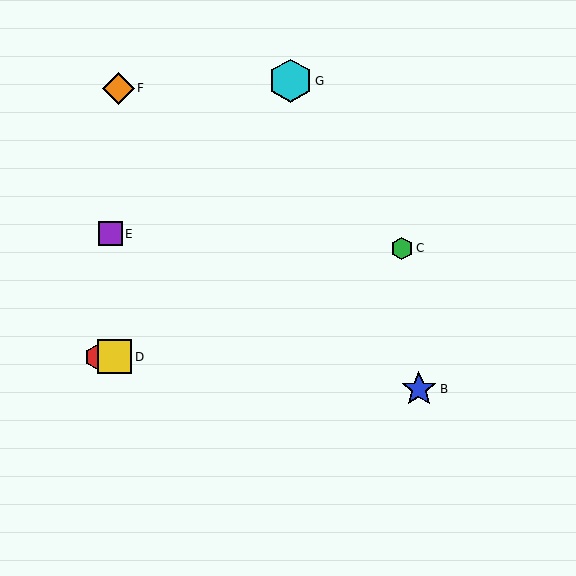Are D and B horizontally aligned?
No, D is at y≈357 and B is at y≈389.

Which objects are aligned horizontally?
Objects A, D are aligned horizontally.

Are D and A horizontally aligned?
Yes, both are at y≈357.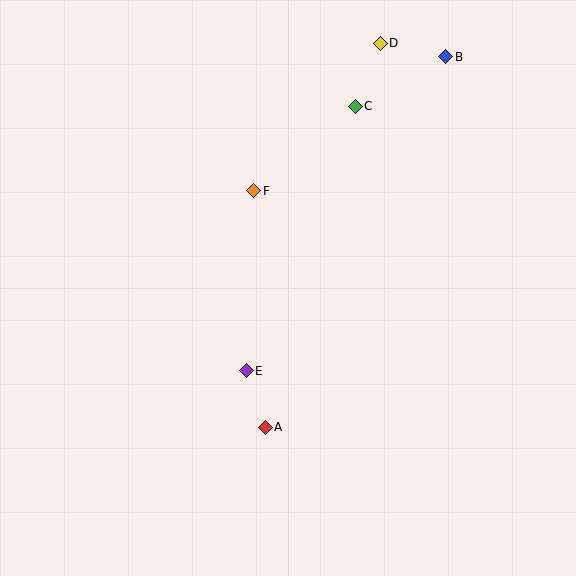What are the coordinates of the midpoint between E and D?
The midpoint between E and D is at (313, 207).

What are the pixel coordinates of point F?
Point F is at (253, 191).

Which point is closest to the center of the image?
Point E at (246, 371) is closest to the center.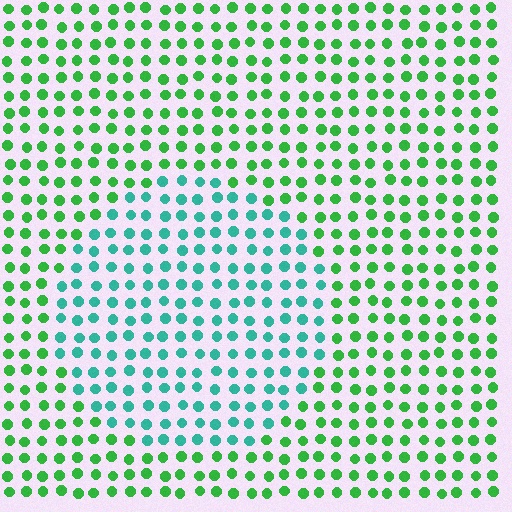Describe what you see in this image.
The image is filled with small green elements in a uniform arrangement. A circle-shaped region is visible where the elements are tinted to a slightly different hue, forming a subtle color boundary.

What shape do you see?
I see a circle.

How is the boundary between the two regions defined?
The boundary is defined purely by a slight shift in hue (about 43 degrees). Spacing, size, and orientation are identical on both sides.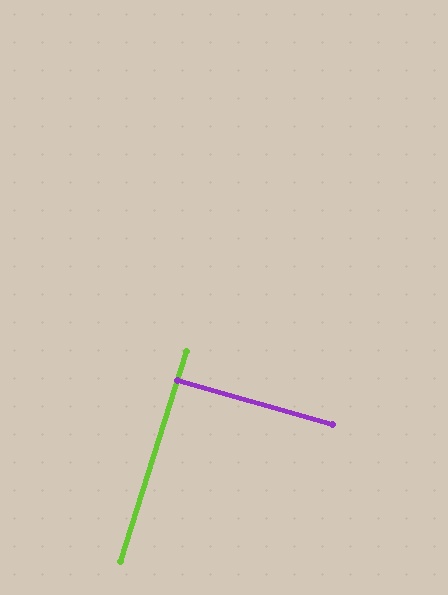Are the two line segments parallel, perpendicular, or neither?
Perpendicular — they meet at approximately 88°.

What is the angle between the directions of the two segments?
Approximately 88 degrees.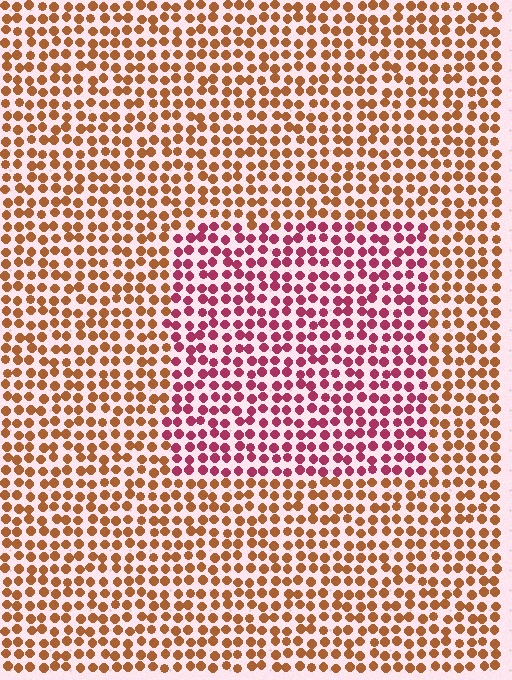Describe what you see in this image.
The image is filled with small brown elements in a uniform arrangement. A rectangle-shaped region is visible where the elements are tinted to a slightly different hue, forming a subtle color boundary.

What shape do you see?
I see a rectangle.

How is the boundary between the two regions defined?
The boundary is defined purely by a slight shift in hue (about 47 degrees). Spacing, size, and orientation are identical on both sides.